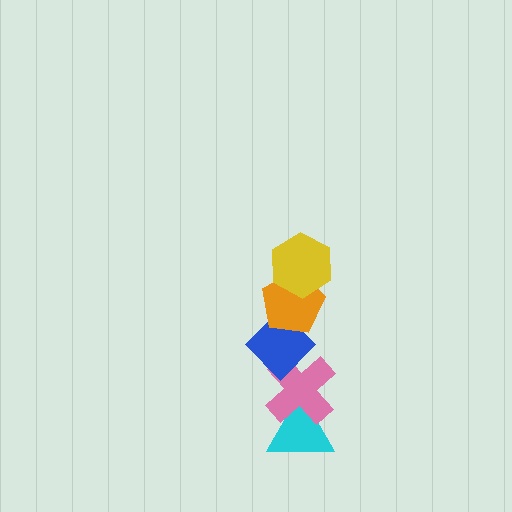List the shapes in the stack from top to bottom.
From top to bottom: the yellow hexagon, the orange pentagon, the blue diamond, the pink cross, the cyan triangle.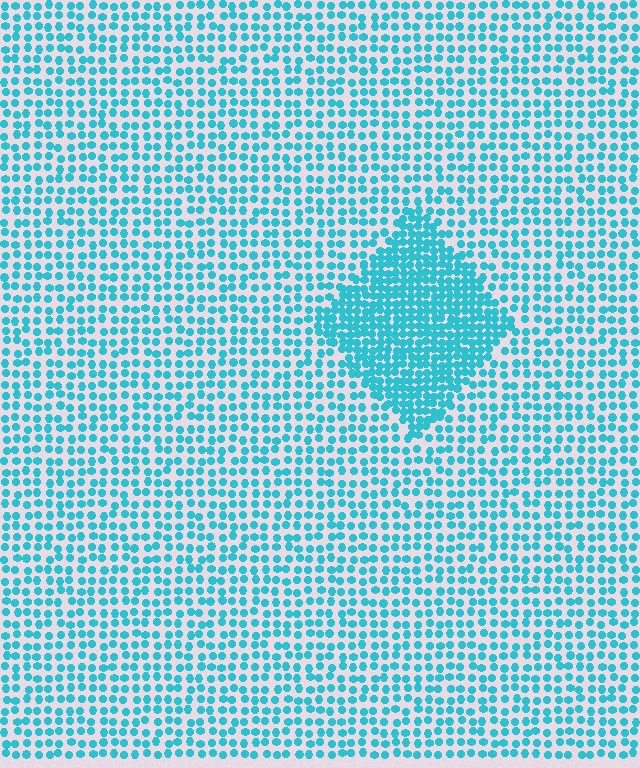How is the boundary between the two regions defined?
The boundary is defined by a change in element density (approximately 2.0x ratio). All elements are the same color, size, and shape.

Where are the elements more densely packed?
The elements are more densely packed inside the diamond boundary.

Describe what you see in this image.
The image contains small cyan elements arranged at two different densities. A diamond-shaped region is visible where the elements are more densely packed than the surrounding area.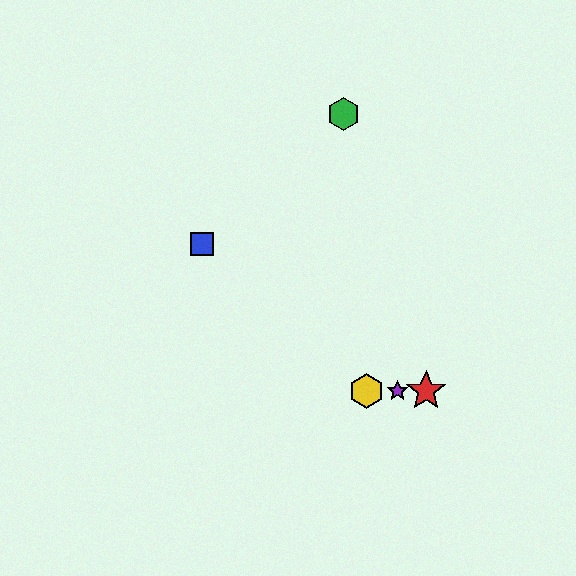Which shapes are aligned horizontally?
The red star, the yellow hexagon, the purple star are aligned horizontally.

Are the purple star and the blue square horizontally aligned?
No, the purple star is at y≈391 and the blue square is at y≈244.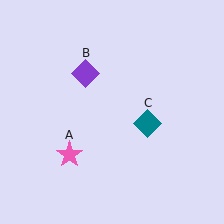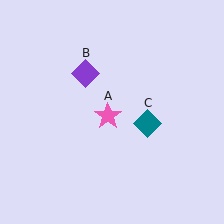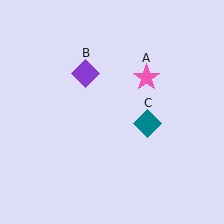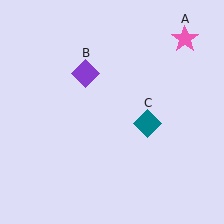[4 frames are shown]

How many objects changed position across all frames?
1 object changed position: pink star (object A).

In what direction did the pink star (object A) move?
The pink star (object A) moved up and to the right.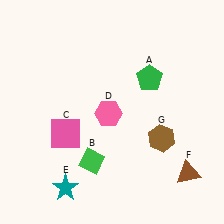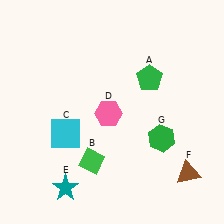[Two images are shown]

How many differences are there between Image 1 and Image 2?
There are 2 differences between the two images.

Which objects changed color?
C changed from pink to cyan. G changed from brown to green.